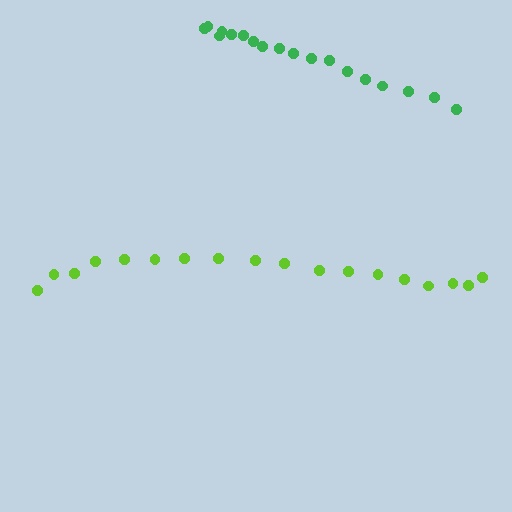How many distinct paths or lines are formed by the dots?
There are 2 distinct paths.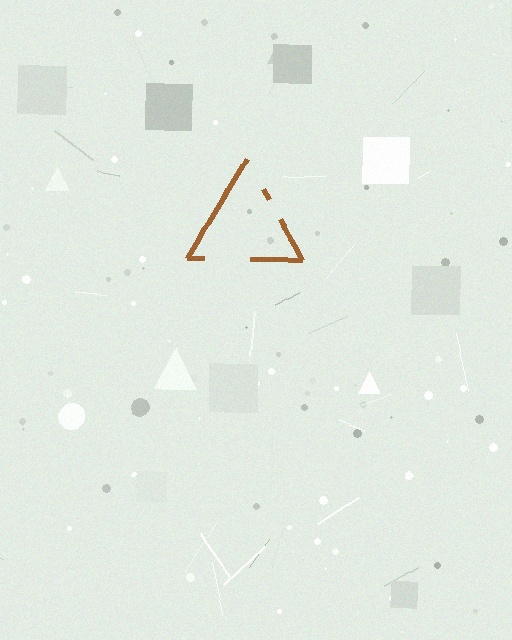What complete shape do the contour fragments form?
The contour fragments form a triangle.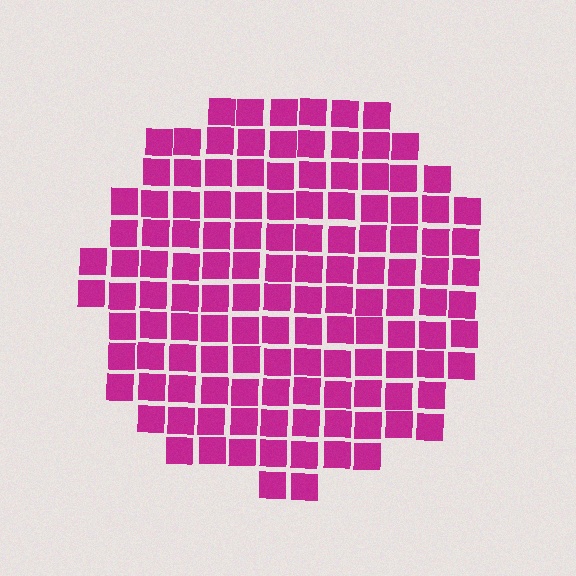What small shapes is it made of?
It is made of small squares.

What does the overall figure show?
The overall figure shows a circle.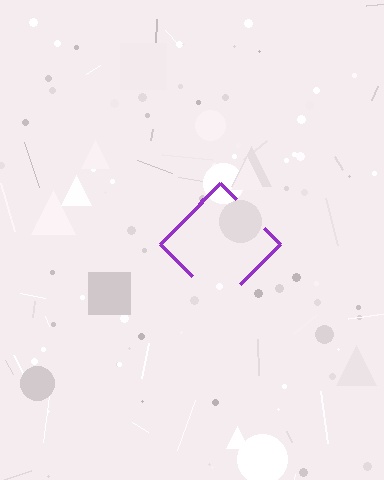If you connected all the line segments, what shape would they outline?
They would outline a diamond.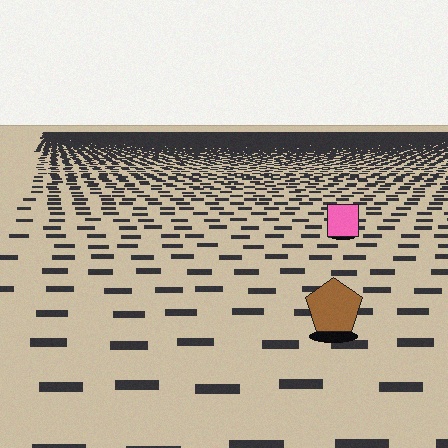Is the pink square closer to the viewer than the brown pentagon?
No. The brown pentagon is closer — you can tell from the texture gradient: the ground texture is coarser near it.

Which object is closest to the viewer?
The brown pentagon is closest. The texture marks near it are larger and more spread out.